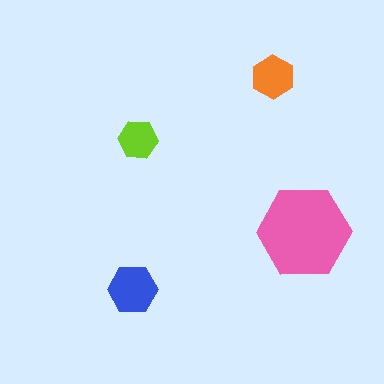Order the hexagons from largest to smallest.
the pink one, the blue one, the orange one, the lime one.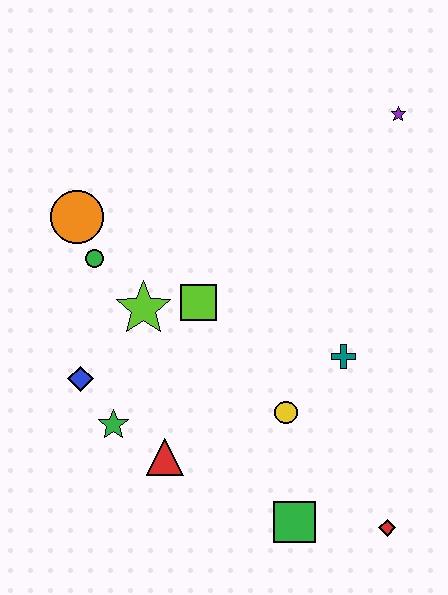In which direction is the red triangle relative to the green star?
The red triangle is to the right of the green star.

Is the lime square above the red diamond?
Yes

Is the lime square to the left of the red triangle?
No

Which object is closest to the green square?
The red diamond is closest to the green square.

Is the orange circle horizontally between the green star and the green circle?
No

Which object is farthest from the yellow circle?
The purple star is farthest from the yellow circle.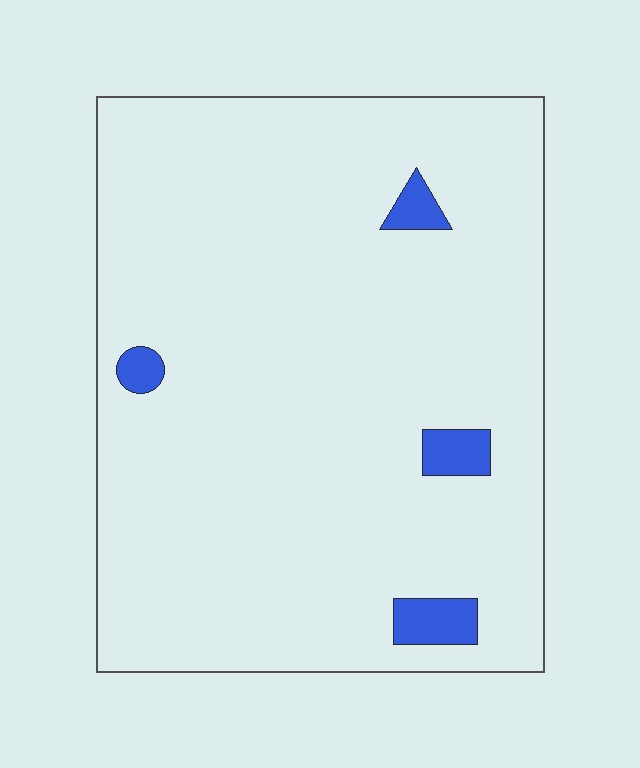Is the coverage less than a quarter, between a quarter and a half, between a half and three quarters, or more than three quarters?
Less than a quarter.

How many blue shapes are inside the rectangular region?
4.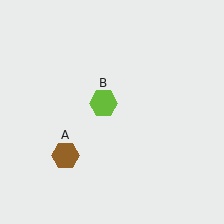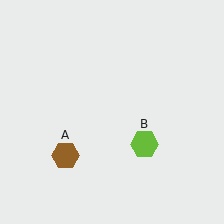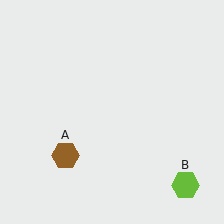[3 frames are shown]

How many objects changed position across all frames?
1 object changed position: lime hexagon (object B).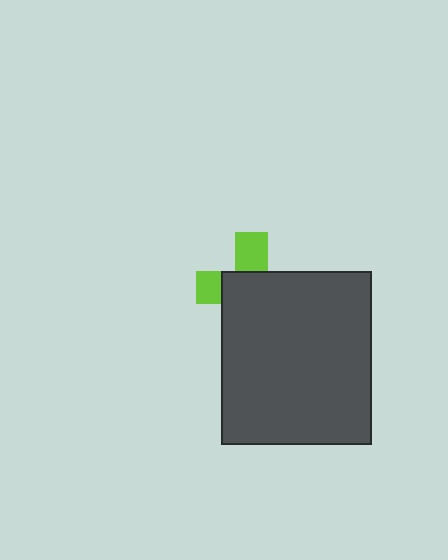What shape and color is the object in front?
The object in front is a dark gray rectangle.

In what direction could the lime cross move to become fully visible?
The lime cross could move toward the upper-left. That would shift it out from behind the dark gray rectangle entirely.